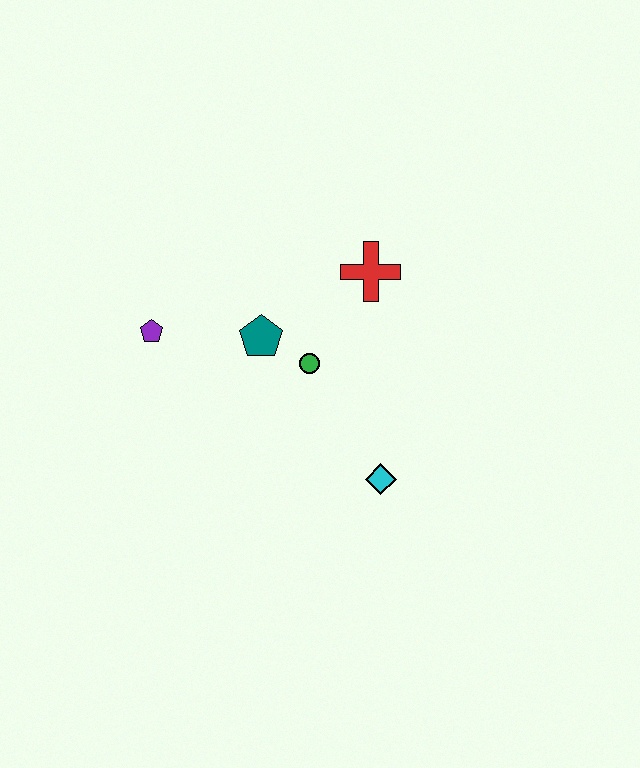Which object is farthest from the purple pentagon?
The cyan diamond is farthest from the purple pentagon.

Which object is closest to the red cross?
The green circle is closest to the red cross.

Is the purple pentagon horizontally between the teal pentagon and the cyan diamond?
No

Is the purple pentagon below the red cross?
Yes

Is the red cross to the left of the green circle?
No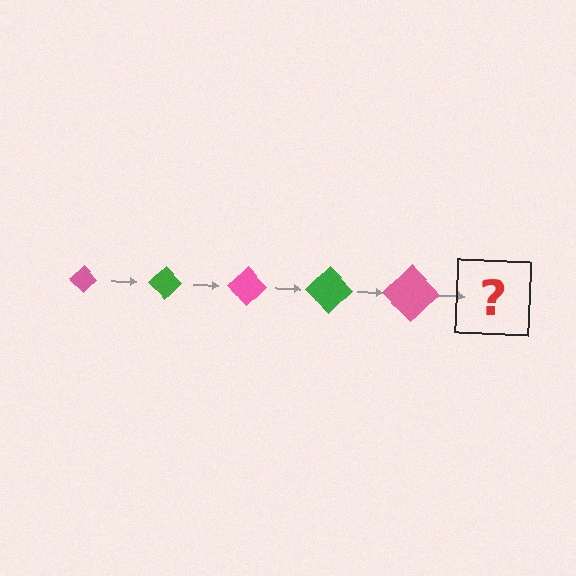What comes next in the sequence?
The next element should be a green diamond, larger than the previous one.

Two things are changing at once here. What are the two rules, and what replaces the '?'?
The two rules are that the diamond grows larger each step and the color cycles through pink and green. The '?' should be a green diamond, larger than the previous one.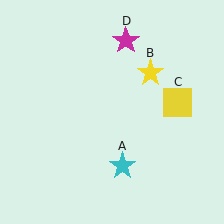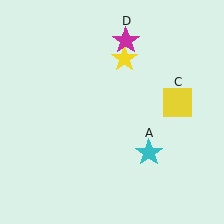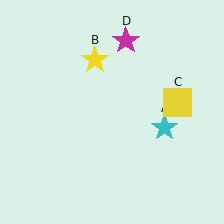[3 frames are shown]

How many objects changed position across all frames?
2 objects changed position: cyan star (object A), yellow star (object B).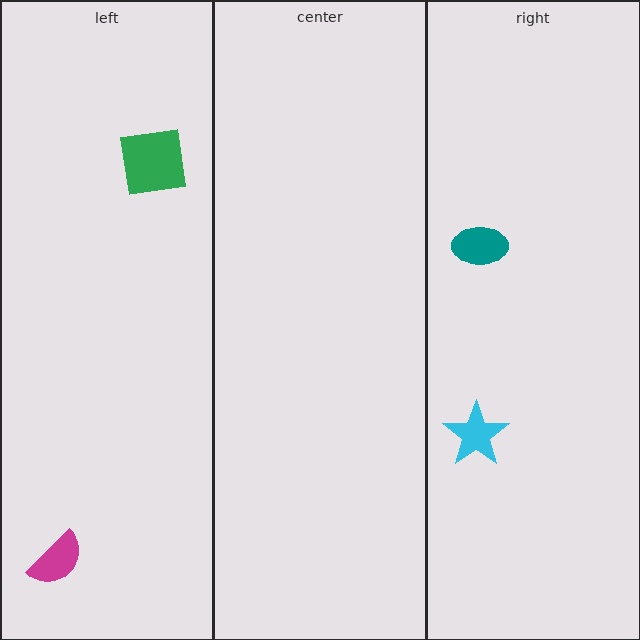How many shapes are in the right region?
2.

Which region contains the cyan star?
The right region.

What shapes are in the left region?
The magenta semicircle, the green square.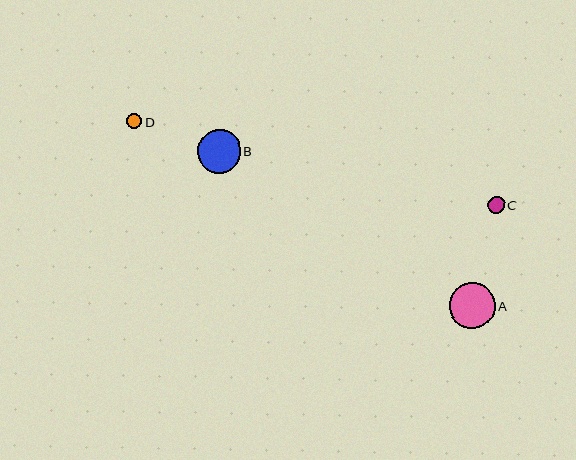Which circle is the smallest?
Circle D is the smallest with a size of approximately 15 pixels.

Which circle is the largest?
Circle A is the largest with a size of approximately 46 pixels.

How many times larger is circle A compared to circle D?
Circle A is approximately 3.0 times the size of circle D.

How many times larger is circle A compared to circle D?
Circle A is approximately 3.0 times the size of circle D.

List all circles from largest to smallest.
From largest to smallest: A, B, C, D.